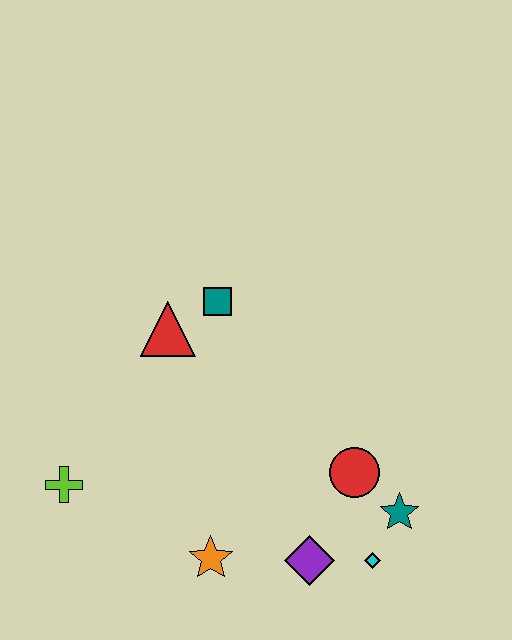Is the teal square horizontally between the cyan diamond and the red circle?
No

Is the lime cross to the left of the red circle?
Yes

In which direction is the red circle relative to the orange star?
The red circle is to the right of the orange star.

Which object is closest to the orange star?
The purple diamond is closest to the orange star.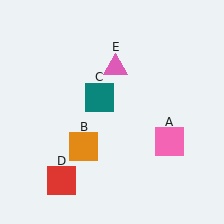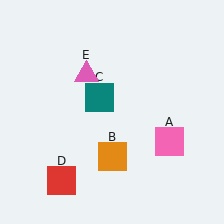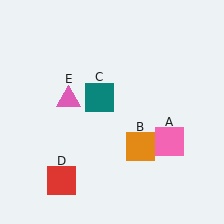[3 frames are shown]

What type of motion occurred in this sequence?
The orange square (object B), pink triangle (object E) rotated counterclockwise around the center of the scene.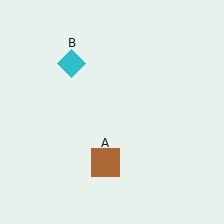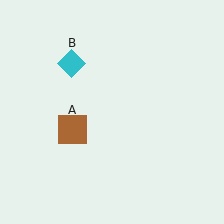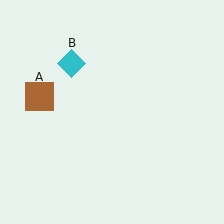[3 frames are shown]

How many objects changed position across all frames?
1 object changed position: brown square (object A).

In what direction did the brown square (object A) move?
The brown square (object A) moved up and to the left.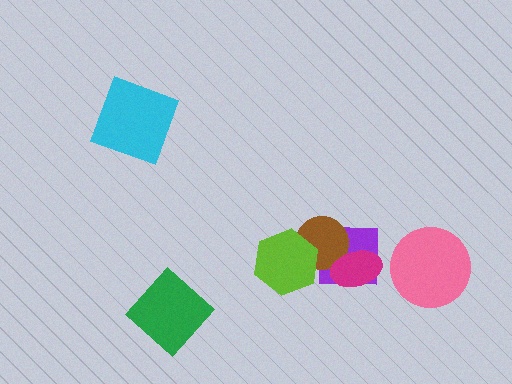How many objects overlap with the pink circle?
0 objects overlap with the pink circle.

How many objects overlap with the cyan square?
0 objects overlap with the cyan square.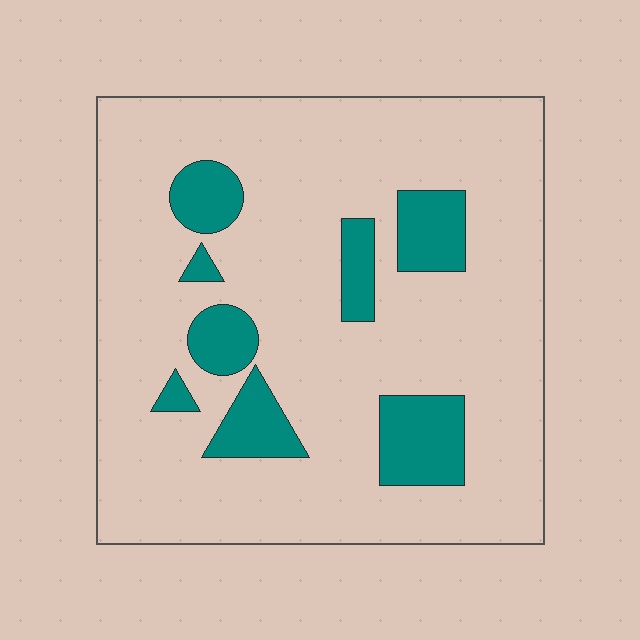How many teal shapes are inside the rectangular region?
8.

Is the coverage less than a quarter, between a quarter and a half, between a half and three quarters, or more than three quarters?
Less than a quarter.